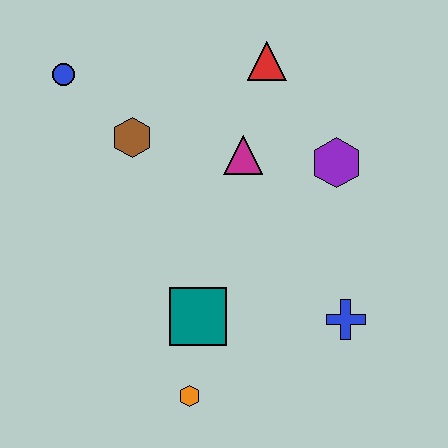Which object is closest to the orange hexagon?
The teal square is closest to the orange hexagon.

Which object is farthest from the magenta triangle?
The orange hexagon is farthest from the magenta triangle.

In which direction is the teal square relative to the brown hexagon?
The teal square is below the brown hexagon.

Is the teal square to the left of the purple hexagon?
Yes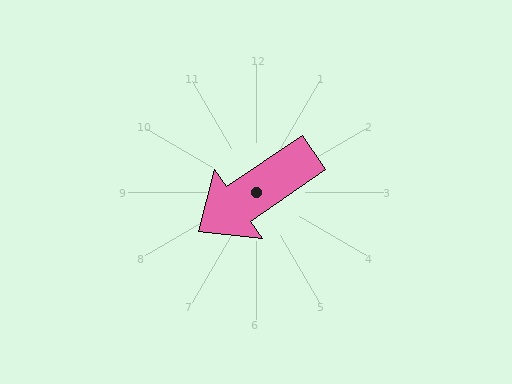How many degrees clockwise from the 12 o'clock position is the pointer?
Approximately 236 degrees.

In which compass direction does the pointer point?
Southwest.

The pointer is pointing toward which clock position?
Roughly 8 o'clock.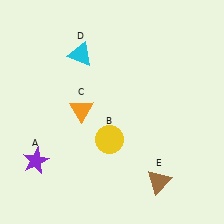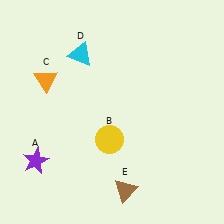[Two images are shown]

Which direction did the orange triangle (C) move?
The orange triangle (C) moved left.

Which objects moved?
The objects that moved are: the orange triangle (C), the brown triangle (E).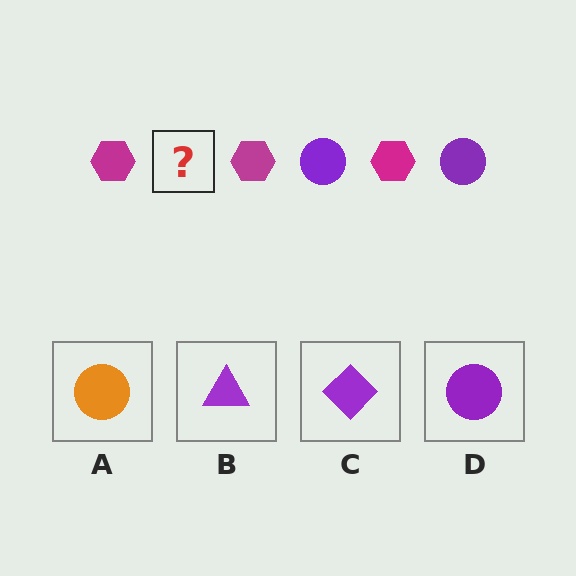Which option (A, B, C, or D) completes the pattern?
D.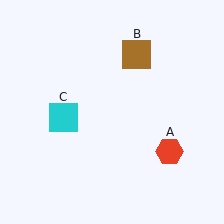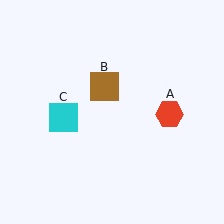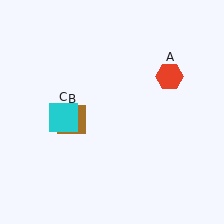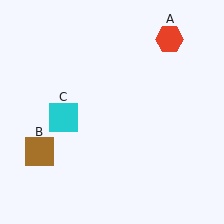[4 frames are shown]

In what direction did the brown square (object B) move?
The brown square (object B) moved down and to the left.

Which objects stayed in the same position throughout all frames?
Cyan square (object C) remained stationary.